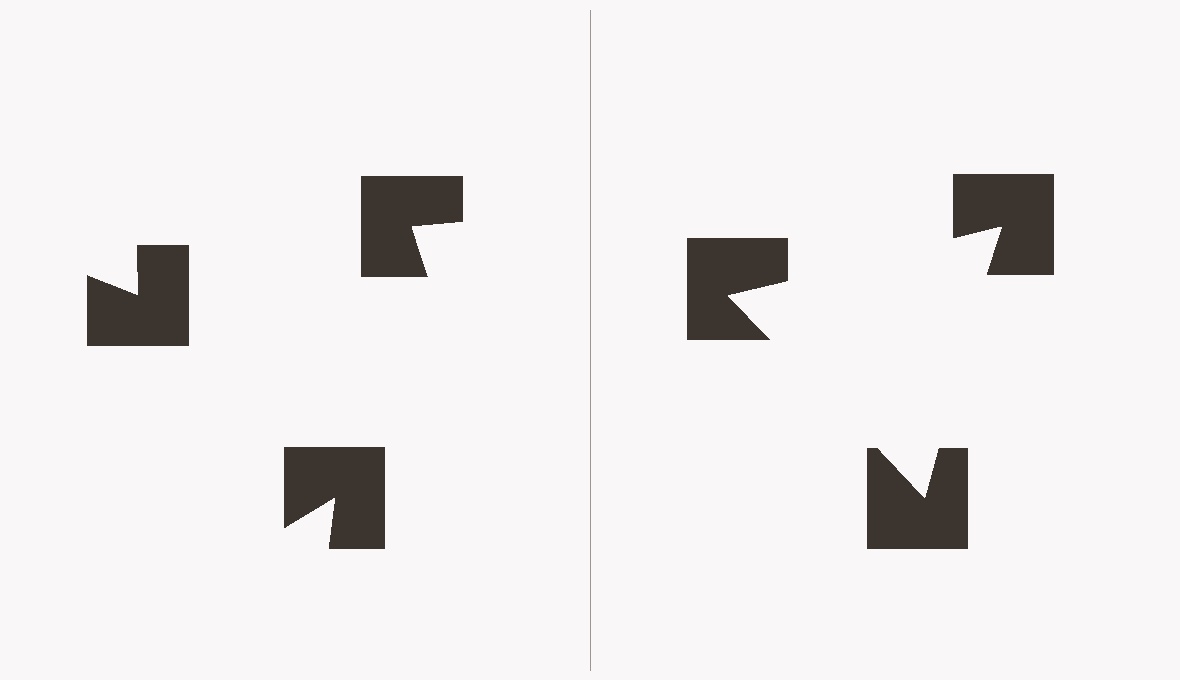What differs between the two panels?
The notched squares are positioned identically on both sides; only the wedge orientations differ. On the right they align to a triangle; on the left they are misaligned.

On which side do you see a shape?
An illusory triangle appears on the right side. On the left side the wedge cuts are rotated, so no coherent shape forms.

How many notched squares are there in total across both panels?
6 — 3 on each side.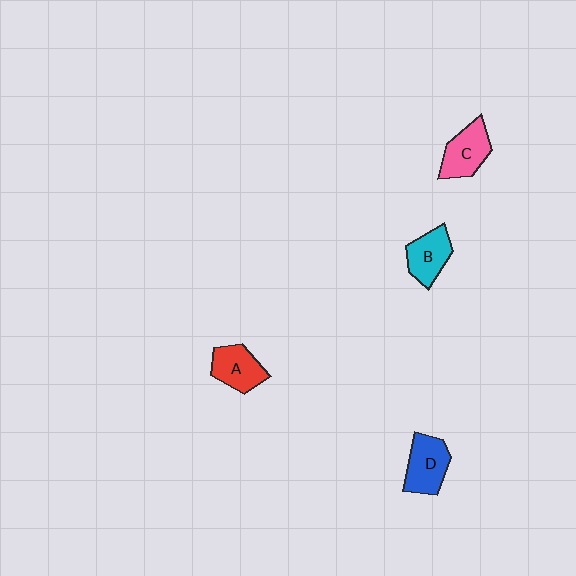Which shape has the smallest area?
Shape B (cyan).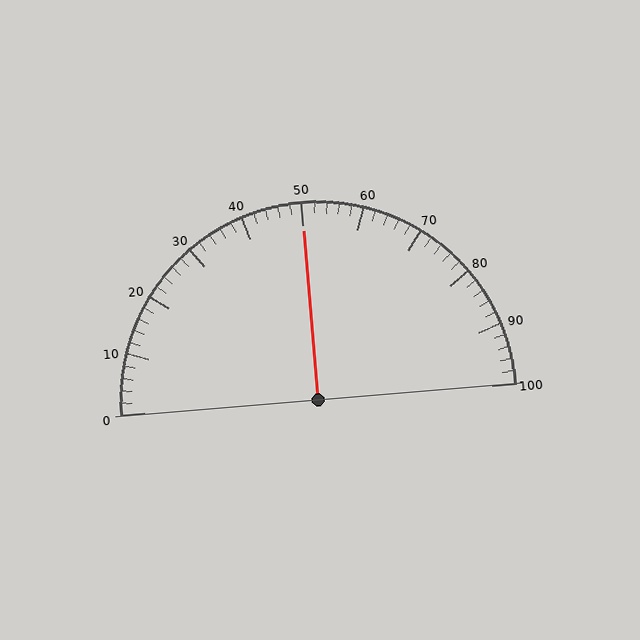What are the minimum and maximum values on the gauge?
The gauge ranges from 0 to 100.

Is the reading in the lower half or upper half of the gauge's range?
The reading is in the upper half of the range (0 to 100).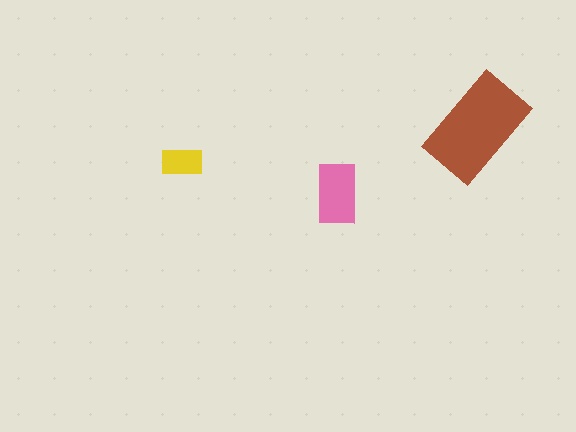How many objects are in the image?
There are 3 objects in the image.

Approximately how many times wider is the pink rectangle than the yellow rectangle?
About 1.5 times wider.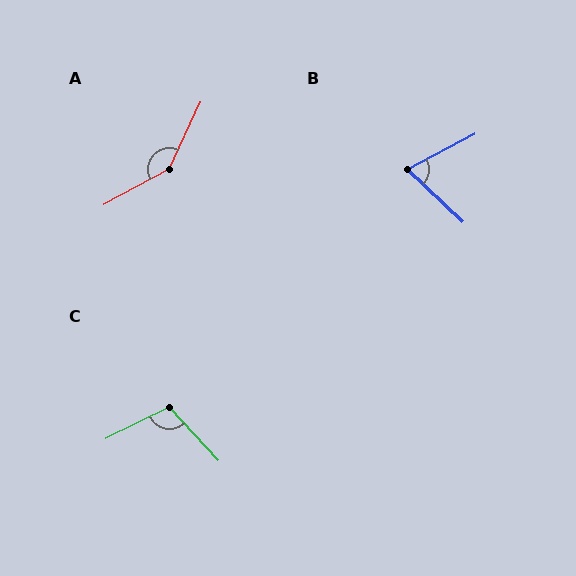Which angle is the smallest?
B, at approximately 71 degrees.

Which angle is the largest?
A, at approximately 144 degrees.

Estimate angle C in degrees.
Approximately 106 degrees.